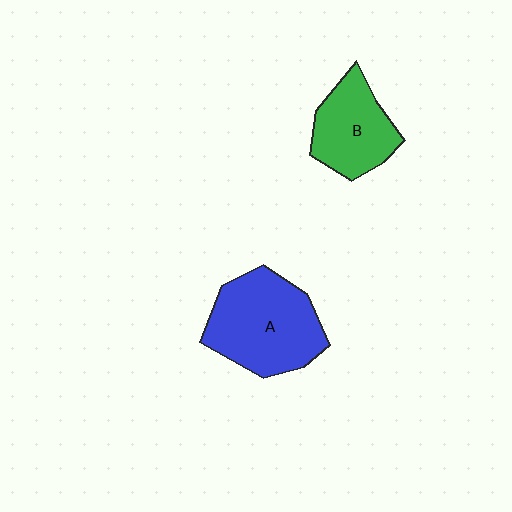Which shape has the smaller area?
Shape B (green).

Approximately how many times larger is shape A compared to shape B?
Approximately 1.5 times.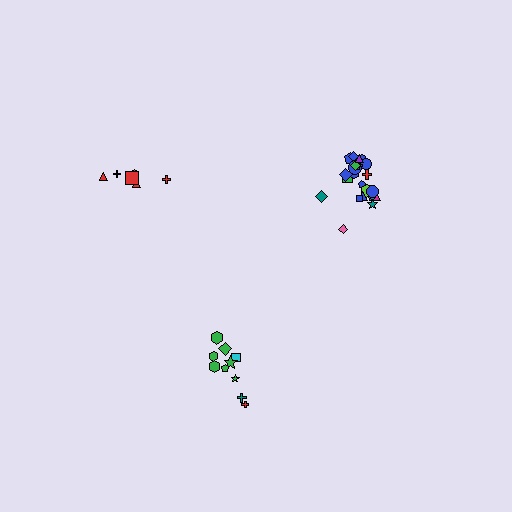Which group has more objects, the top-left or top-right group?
The top-right group.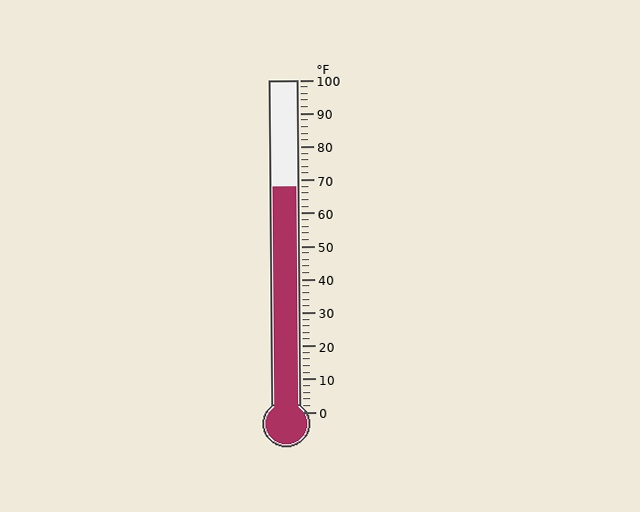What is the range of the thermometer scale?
The thermometer scale ranges from 0°F to 100°F.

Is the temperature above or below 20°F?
The temperature is above 20°F.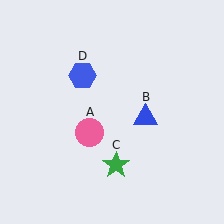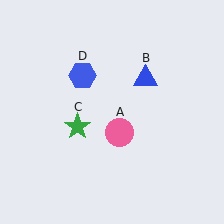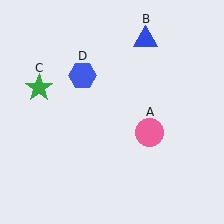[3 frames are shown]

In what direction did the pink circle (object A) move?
The pink circle (object A) moved right.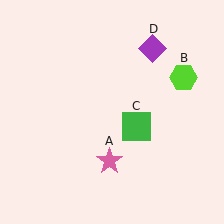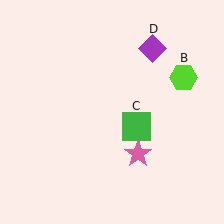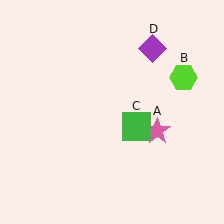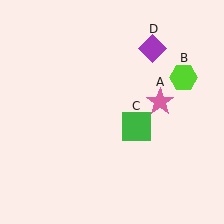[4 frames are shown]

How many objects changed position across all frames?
1 object changed position: pink star (object A).